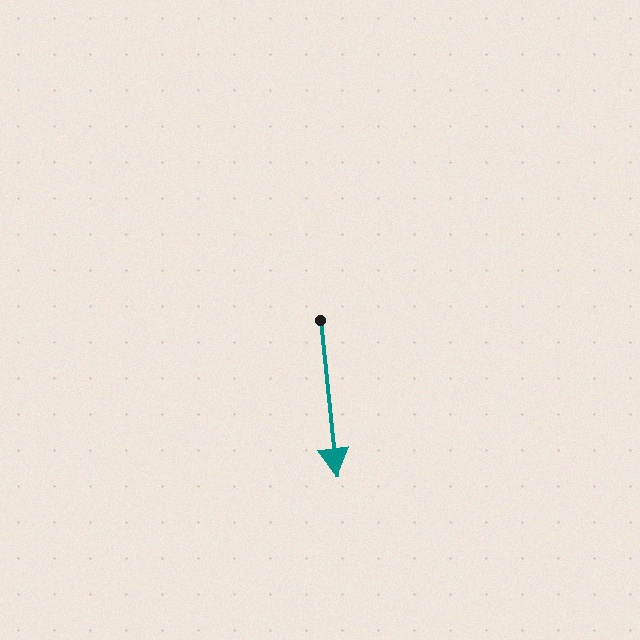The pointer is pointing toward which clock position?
Roughly 6 o'clock.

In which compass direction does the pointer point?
South.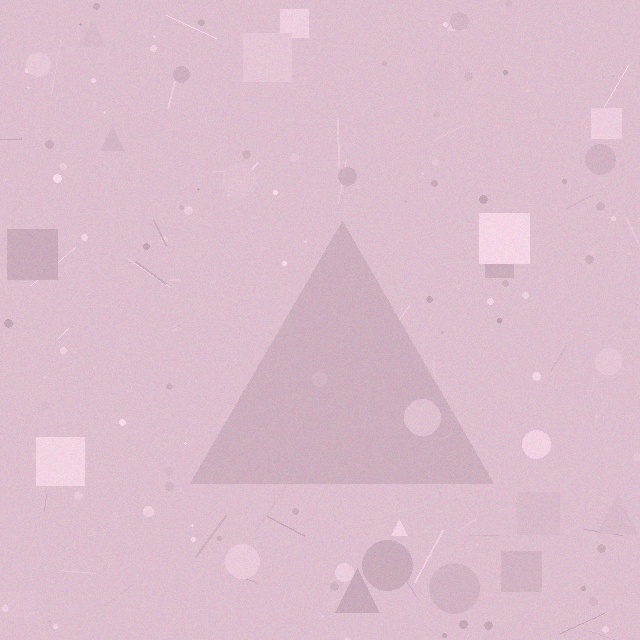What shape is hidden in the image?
A triangle is hidden in the image.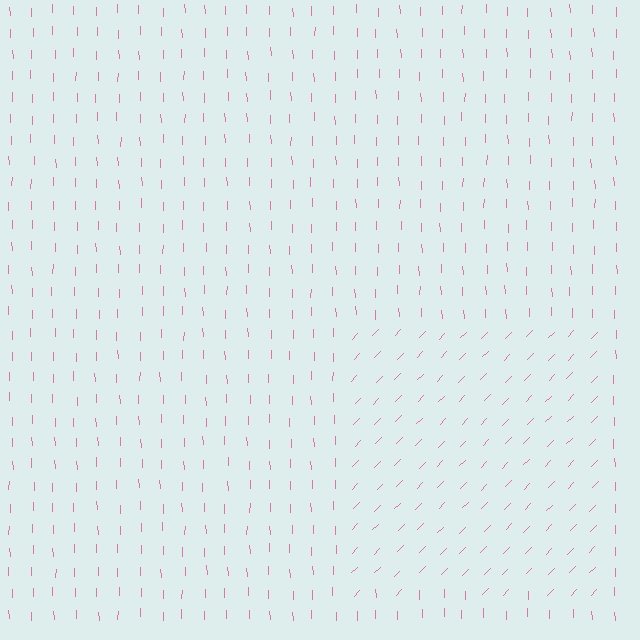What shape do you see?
I see a rectangle.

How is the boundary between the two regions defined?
The boundary is defined purely by a change in line orientation (approximately 45 degrees difference). All lines are the same color and thickness.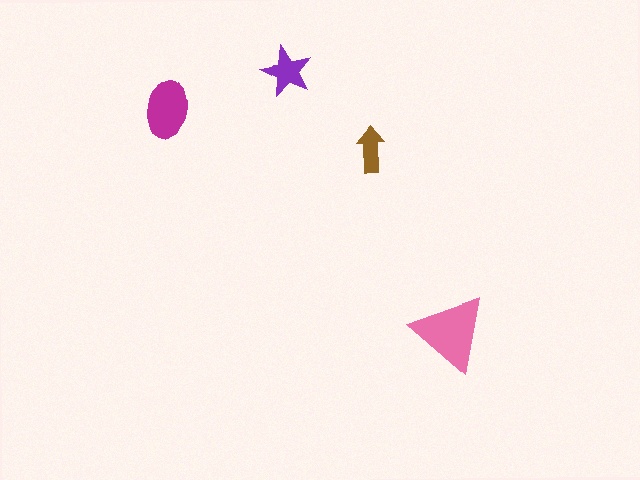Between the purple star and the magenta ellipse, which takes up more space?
The magenta ellipse.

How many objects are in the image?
There are 4 objects in the image.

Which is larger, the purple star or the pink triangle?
The pink triangle.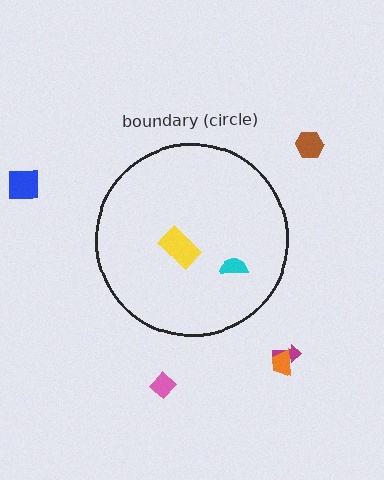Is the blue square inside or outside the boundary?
Outside.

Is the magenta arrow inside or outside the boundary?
Outside.